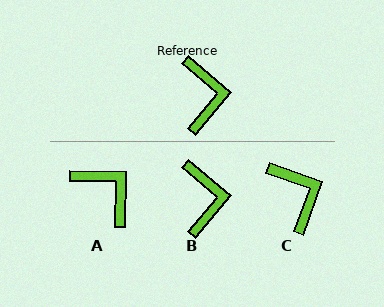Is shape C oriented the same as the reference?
No, it is off by about 21 degrees.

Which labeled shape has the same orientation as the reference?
B.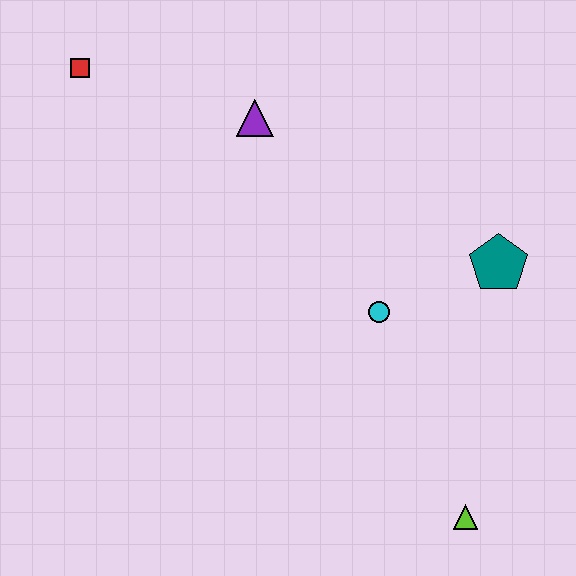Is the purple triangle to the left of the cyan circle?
Yes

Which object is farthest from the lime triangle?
The red square is farthest from the lime triangle.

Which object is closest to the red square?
The purple triangle is closest to the red square.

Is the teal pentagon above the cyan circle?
Yes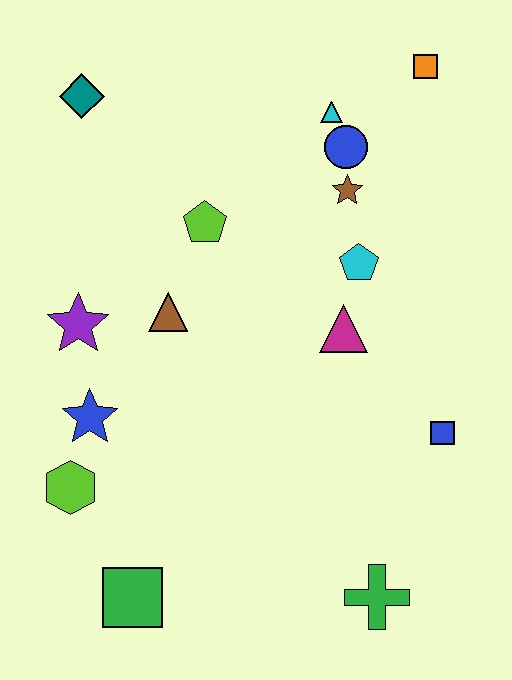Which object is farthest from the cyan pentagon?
The green square is farthest from the cyan pentagon.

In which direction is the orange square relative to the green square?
The orange square is above the green square.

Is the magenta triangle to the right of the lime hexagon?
Yes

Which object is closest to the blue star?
The lime hexagon is closest to the blue star.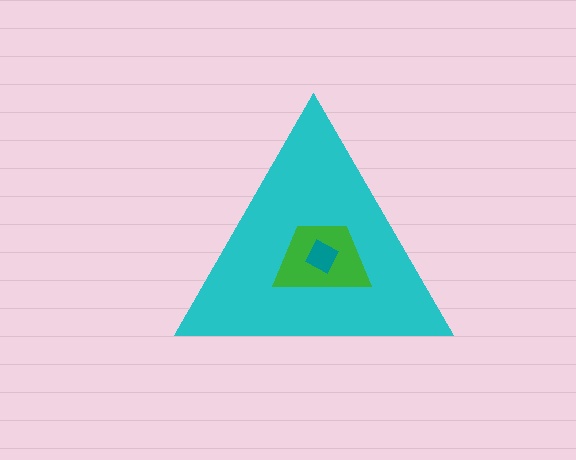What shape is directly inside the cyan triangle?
The green trapezoid.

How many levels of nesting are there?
3.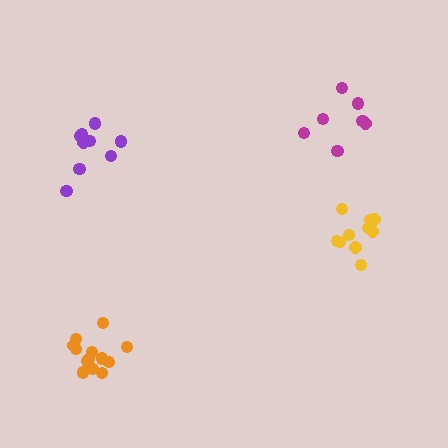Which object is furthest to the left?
The orange cluster is leftmost.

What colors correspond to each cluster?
The clusters are colored: yellow, orange, purple, magenta.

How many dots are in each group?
Group 1: 10 dots, Group 2: 13 dots, Group 3: 9 dots, Group 4: 7 dots (39 total).